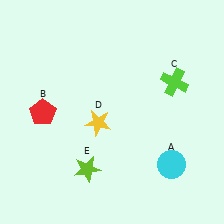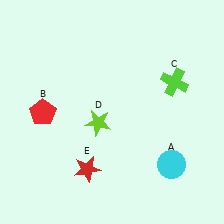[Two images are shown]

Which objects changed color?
D changed from yellow to lime. E changed from lime to red.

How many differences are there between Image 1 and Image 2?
There are 2 differences between the two images.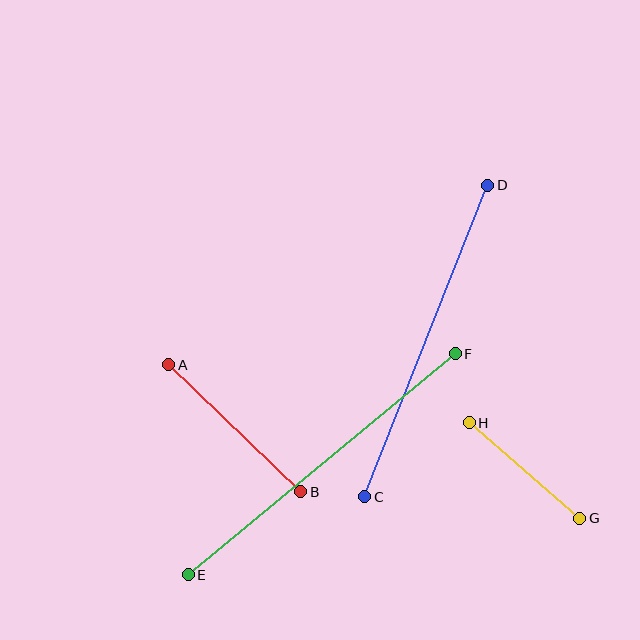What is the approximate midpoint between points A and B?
The midpoint is at approximately (235, 428) pixels.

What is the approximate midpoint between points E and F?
The midpoint is at approximately (322, 464) pixels.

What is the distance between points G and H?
The distance is approximately 146 pixels.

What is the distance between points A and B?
The distance is approximately 183 pixels.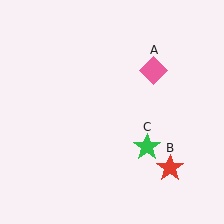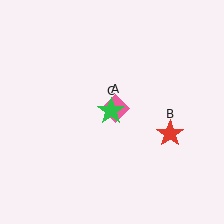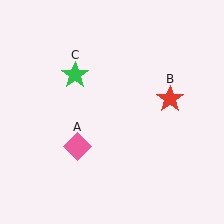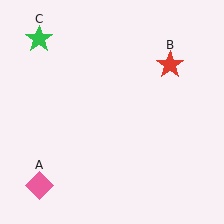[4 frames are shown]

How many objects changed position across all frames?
3 objects changed position: pink diamond (object A), red star (object B), green star (object C).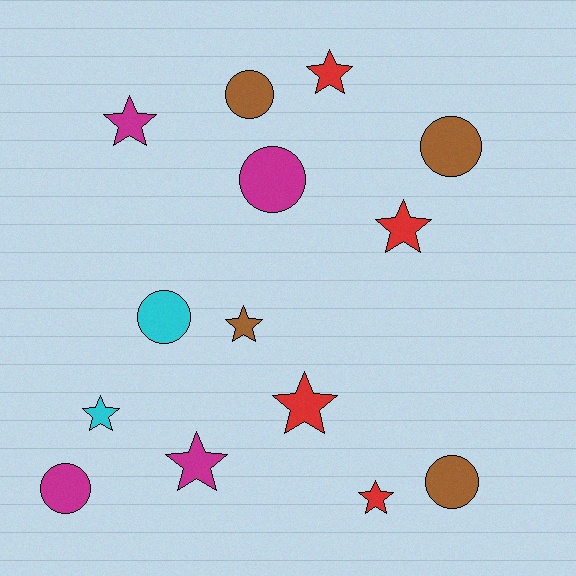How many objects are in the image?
There are 14 objects.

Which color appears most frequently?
Brown, with 4 objects.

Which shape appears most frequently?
Star, with 8 objects.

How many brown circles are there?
There are 3 brown circles.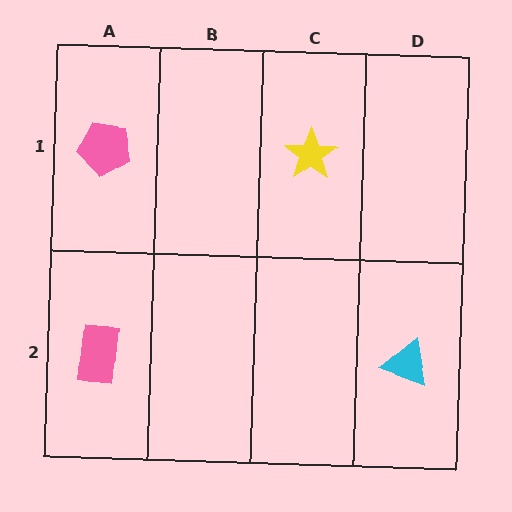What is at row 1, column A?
A pink pentagon.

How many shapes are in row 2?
2 shapes.